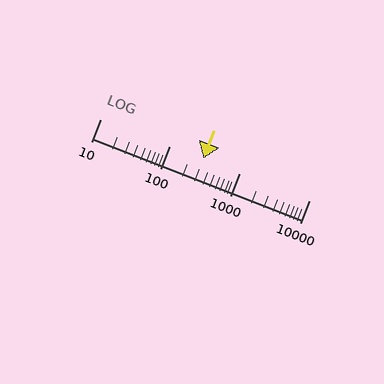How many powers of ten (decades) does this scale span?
The scale spans 3 decades, from 10 to 10000.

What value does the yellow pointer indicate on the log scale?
The pointer indicates approximately 300.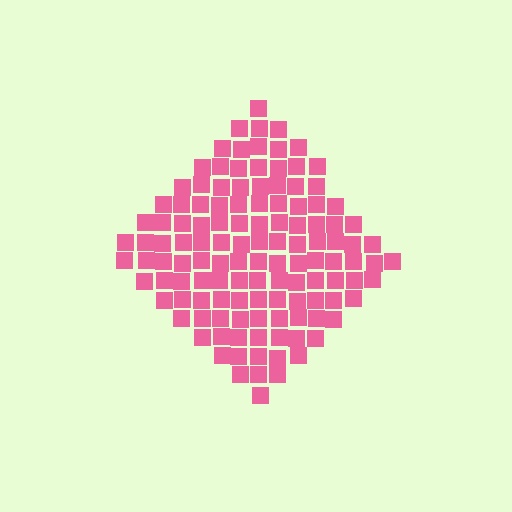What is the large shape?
The large shape is a diamond.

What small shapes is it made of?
It is made of small squares.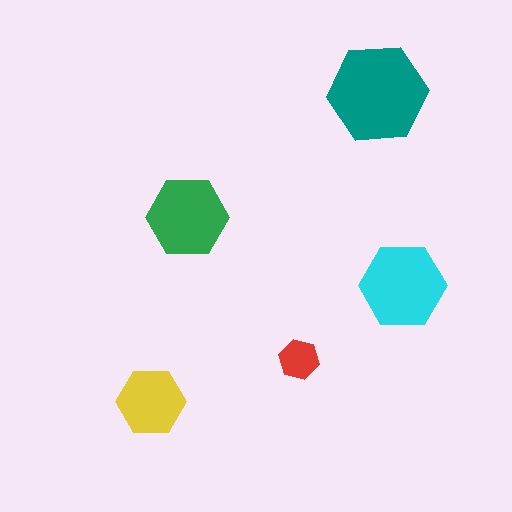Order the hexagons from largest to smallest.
the teal one, the cyan one, the green one, the yellow one, the red one.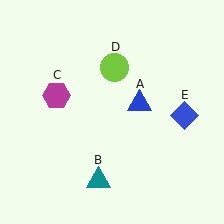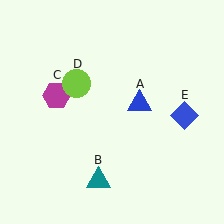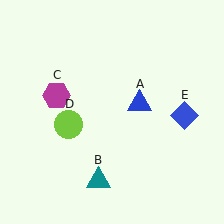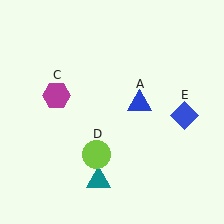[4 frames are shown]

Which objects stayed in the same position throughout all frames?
Blue triangle (object A) and teal triangle (object B) and magenta hexagon (object C) and blue diamond (object E) remained stationary.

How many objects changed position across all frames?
1 object changed position: lime circle (object D).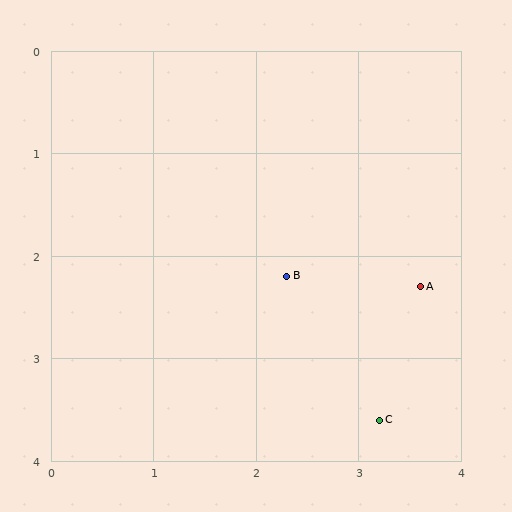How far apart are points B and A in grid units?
Points B and A are about 1.3 grid units apart.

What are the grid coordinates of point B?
Point B is at approximately (2.3, 2.2).